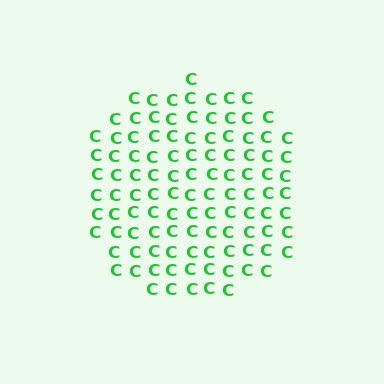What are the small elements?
The small elements are letter C's.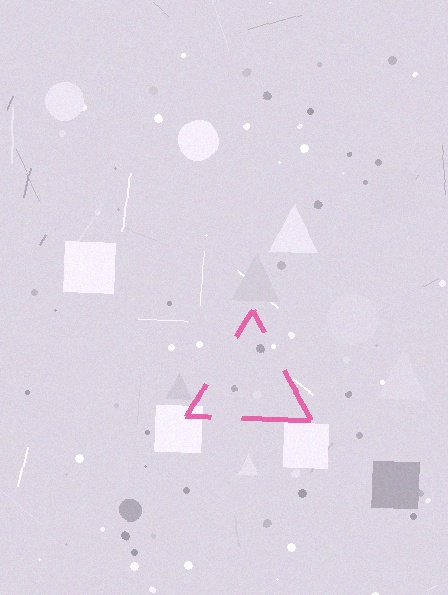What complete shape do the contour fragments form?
The contour fragments form a triangle.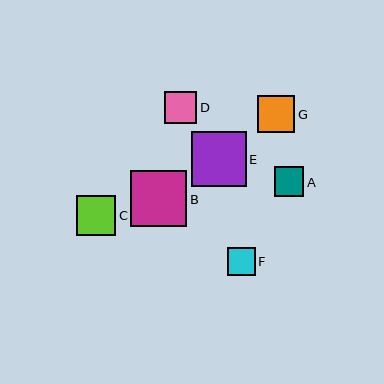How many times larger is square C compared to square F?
Square C is approximately 1.4 times the size of square F.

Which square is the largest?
Square B is the largest with a size of approximately 56 pixels.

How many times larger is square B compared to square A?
Square B is approximately 1.9 times the size of square A.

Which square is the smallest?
Square F is the smallest with a size of approximately 28 pixels.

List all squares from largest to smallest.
From largest to smallest: B, E, C, G, D, A, F.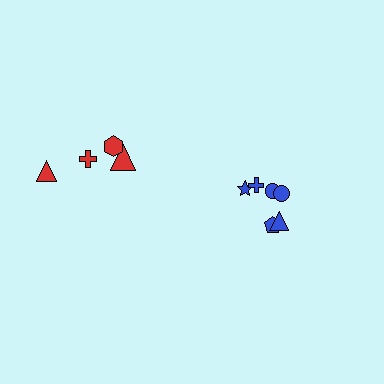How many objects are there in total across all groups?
There are 10 objects.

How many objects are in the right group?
There are 6 objects.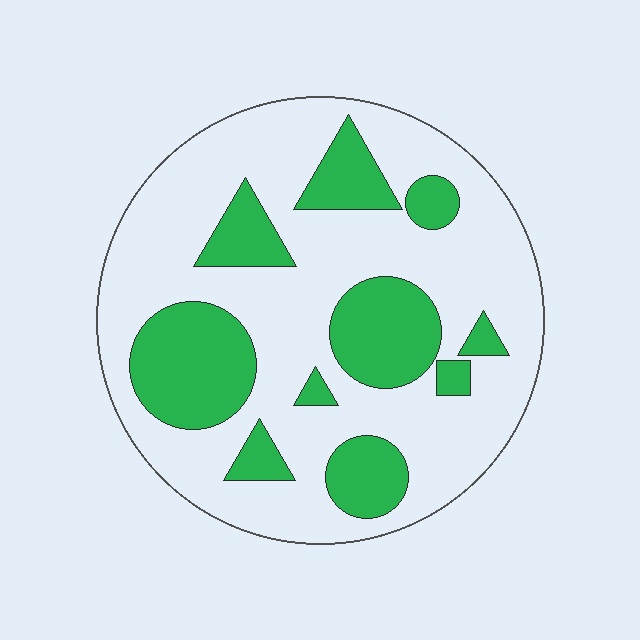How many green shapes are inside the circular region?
10.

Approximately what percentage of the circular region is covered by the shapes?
Approximately 30%.